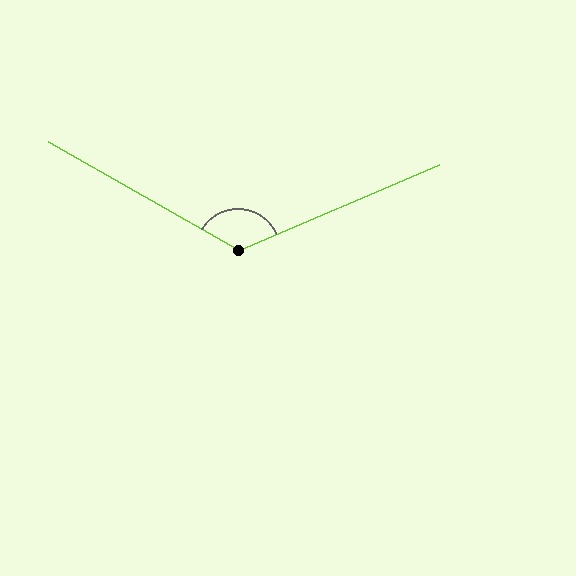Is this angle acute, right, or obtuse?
It is obtuse.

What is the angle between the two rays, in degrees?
Approximately 127 degrees.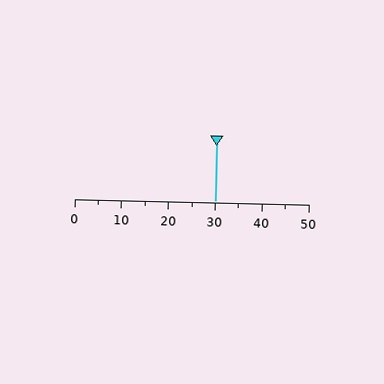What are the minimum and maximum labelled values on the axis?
The axis runs from 0 to 50.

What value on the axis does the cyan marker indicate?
The marker indicates approximately 30.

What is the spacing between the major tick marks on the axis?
The major ticks are spaced 10 apart.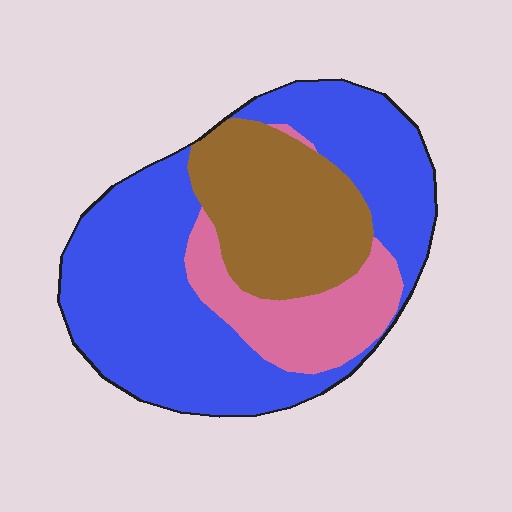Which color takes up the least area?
Pink, at roughly 15%.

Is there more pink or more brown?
Brown.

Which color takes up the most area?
Blue, at roughly 55%.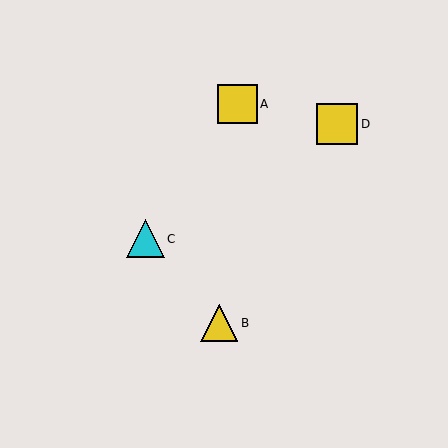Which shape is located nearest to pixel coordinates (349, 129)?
The yellow square (labeled D) at (337, 124) is nearest to that location.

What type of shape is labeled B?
Shape B is a yellow triangle.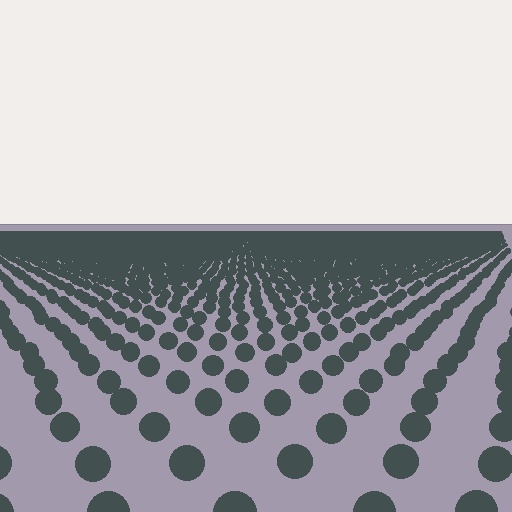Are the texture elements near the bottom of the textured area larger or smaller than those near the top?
Larger. Near the bottom, elements are closer to the viewer and appear at a bigger on-screen size.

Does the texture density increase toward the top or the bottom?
Density increases toward the top.